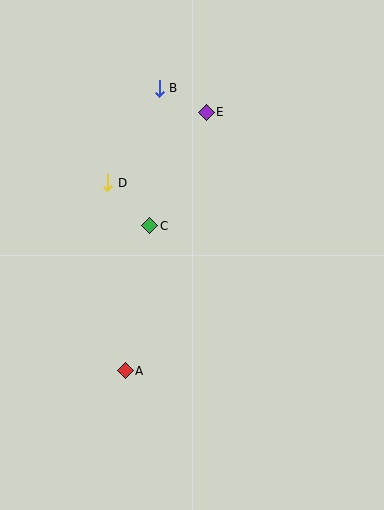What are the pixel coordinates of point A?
Point A is at (125, 371).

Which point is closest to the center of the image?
Point C at (150, 226) is closest to the center.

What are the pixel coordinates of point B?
Point B is at (159, 88).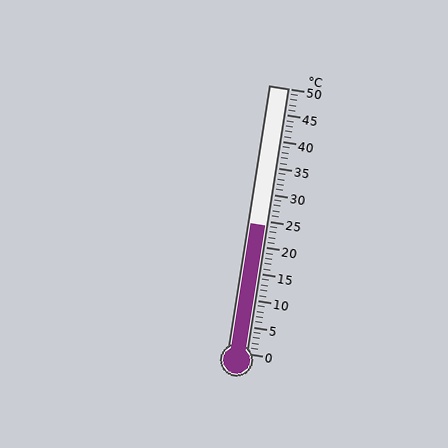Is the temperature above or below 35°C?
The temperature is below 35°C.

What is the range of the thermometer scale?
The thermometer scale ranges from 0°C to 50°C.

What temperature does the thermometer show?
The thermometer shows approximately 24°C.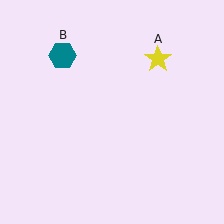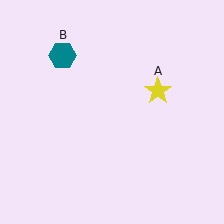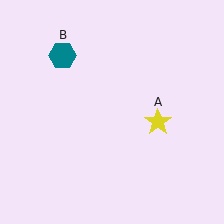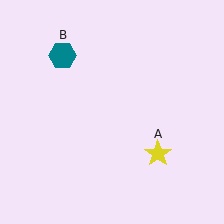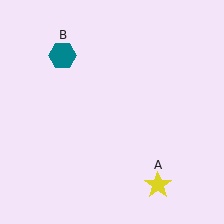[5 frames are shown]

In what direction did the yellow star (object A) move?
The yellow star (object A) moved down.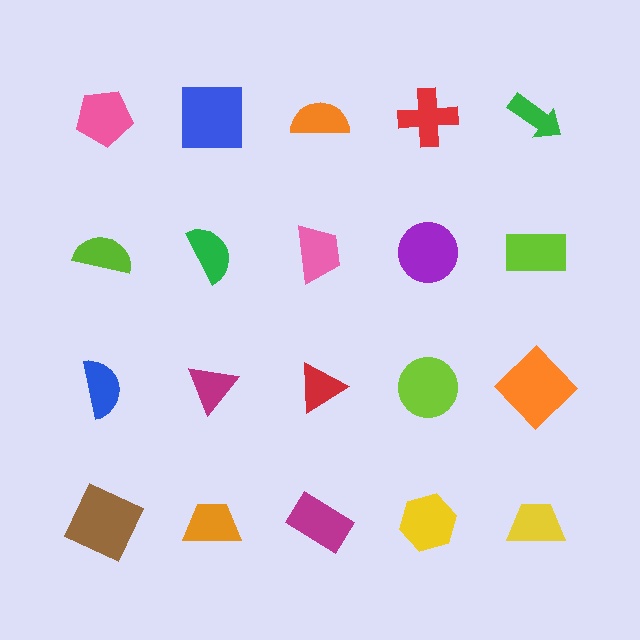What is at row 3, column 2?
A magenta triangle.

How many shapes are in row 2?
5 shapes.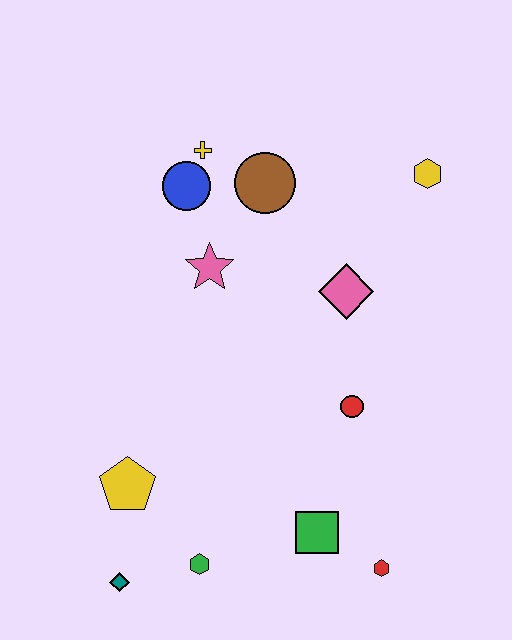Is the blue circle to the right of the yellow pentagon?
Yes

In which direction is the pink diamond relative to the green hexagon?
The pink diamond is above the green hexagon.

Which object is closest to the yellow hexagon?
The pink diamond is closest to the yellow hexagon.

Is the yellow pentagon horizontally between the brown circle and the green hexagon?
No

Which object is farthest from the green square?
The yellow cross is farthest from the green square.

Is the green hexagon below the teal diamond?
No